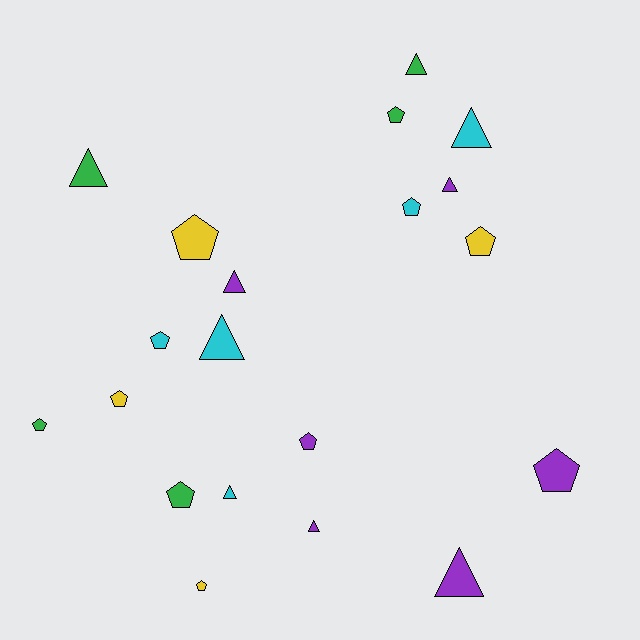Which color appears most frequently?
Purple, with 6 objects.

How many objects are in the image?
There are 20 objects.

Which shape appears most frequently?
Pentagon, with 11 objects.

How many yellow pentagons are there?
There are 4 yellow pentagons.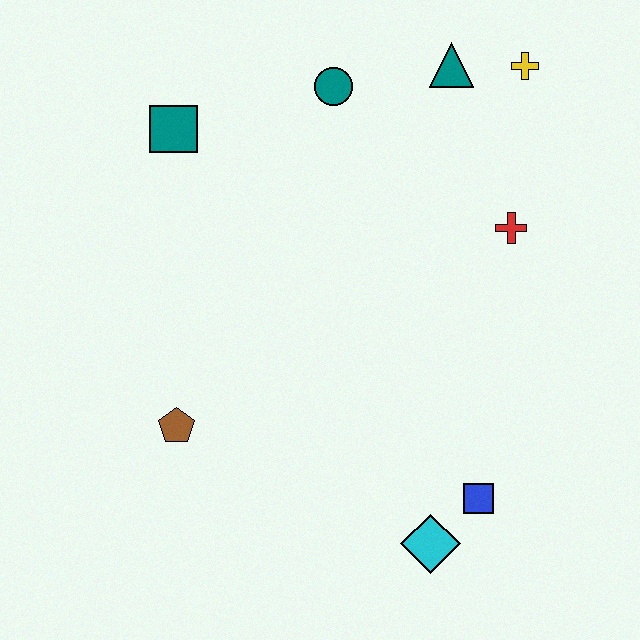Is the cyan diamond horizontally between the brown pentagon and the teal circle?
No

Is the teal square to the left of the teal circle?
Yes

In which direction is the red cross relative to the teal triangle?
The red cross is below the teal triangle.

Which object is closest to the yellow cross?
The teal triangle is closest to the yellow cross.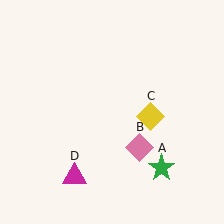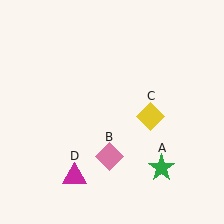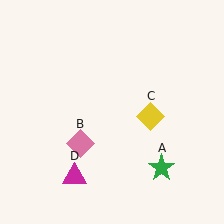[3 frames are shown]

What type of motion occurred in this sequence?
The pink diamond (object B) rotated clockwise around the center of the scene.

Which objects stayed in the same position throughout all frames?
Green star (object A) and yellow diamond (object C) and magenta triangle (object D) remained stationary.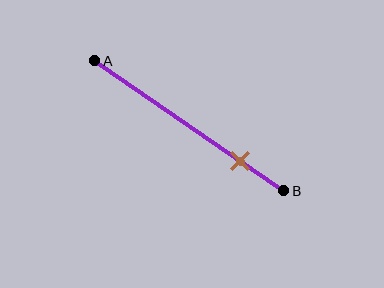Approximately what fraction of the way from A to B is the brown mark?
The brown mark is approximately 75% of the way from A to B.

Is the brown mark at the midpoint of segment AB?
No, the mark is at about 75% from A, not at the 50% midpoint.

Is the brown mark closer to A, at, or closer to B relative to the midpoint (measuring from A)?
The brown mark is closer to point B than the midpoint of segment AB.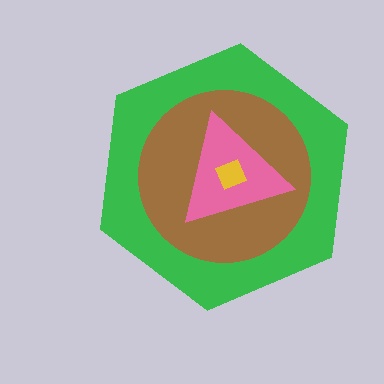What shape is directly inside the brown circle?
The pink triangle.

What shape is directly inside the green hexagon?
The brown circle.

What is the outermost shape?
The green hexagon.